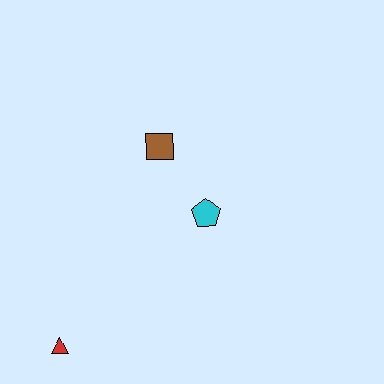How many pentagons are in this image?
There is 1 pentagon.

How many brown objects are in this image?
There is 1 brown object.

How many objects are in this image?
There are 3 objects.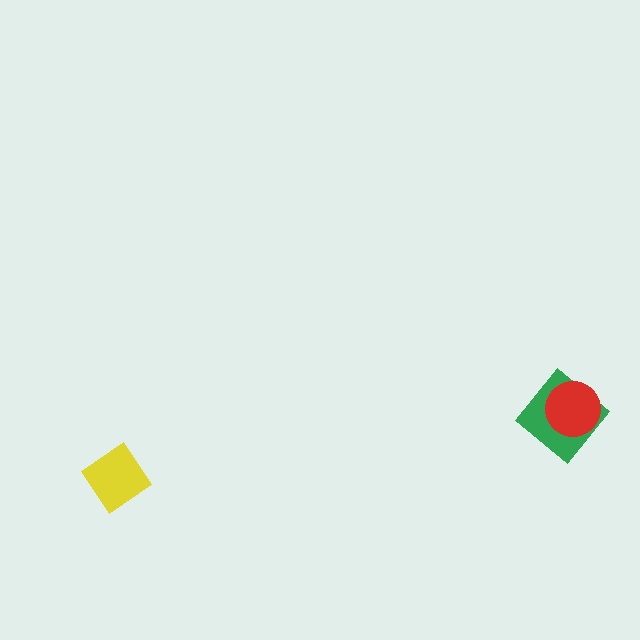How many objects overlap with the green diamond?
1 object overlaps with the green diamond.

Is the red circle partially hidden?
No, no other shape covers it.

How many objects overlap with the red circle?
1 object overlaps with the red circle.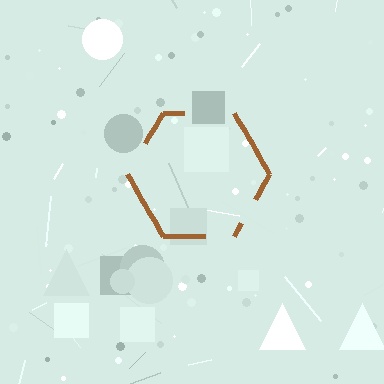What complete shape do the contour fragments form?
The contour fragments form a hexagon.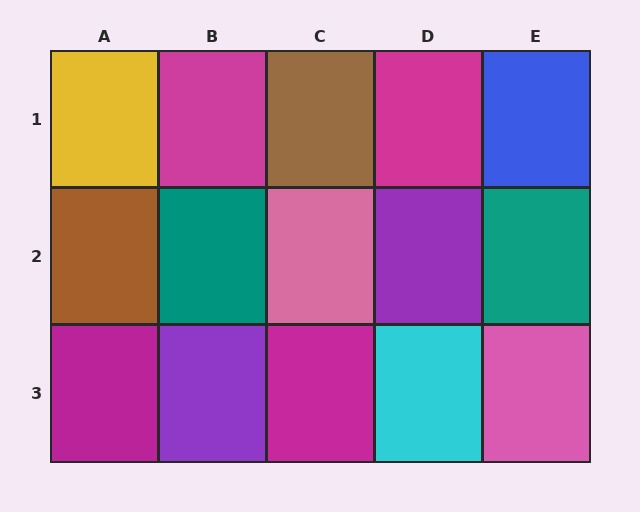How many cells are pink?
2 cells are pink.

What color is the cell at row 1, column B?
Magenta.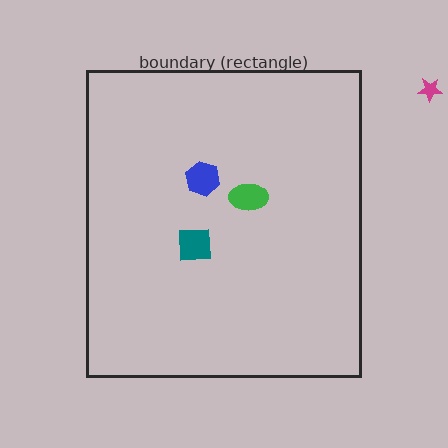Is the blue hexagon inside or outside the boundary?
Inside.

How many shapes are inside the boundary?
3 inside, 1 outside.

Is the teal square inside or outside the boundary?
Inside.